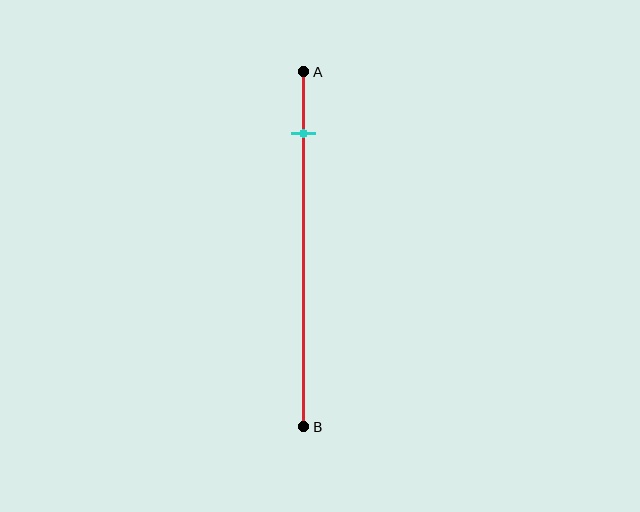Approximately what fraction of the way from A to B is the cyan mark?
The cyan mark is approximately 15% of the way from A to B.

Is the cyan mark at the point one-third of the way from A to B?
No, the mark is at about 15% from A, not at the 33% one-third point.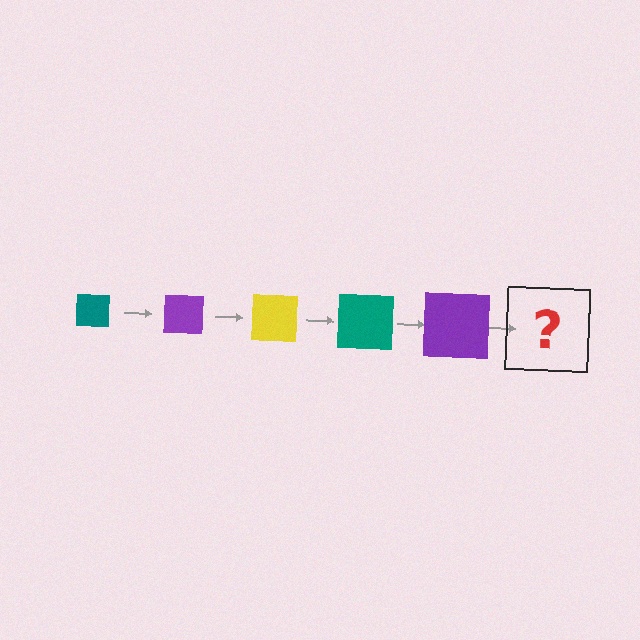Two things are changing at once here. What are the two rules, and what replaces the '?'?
The two rules are that the square grows larger each step and the color cycles through teal, purple, and yellow. The '?' should be a yellow square, larger than the previous one.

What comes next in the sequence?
The next element should be a yellow square, larger than the previous one.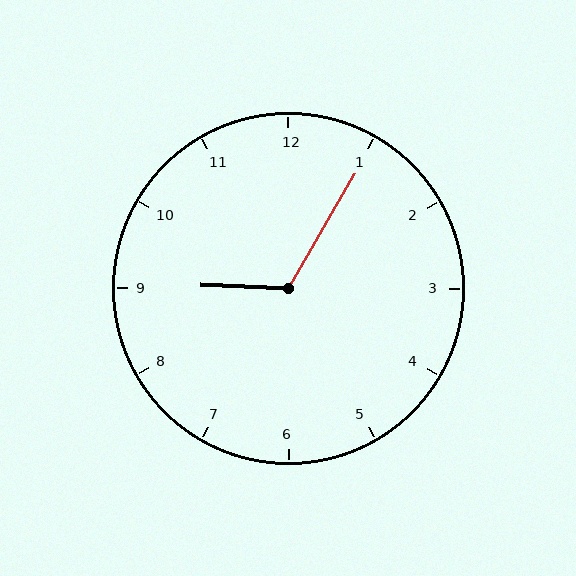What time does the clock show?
9:05.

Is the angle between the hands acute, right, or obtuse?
It is obtuse.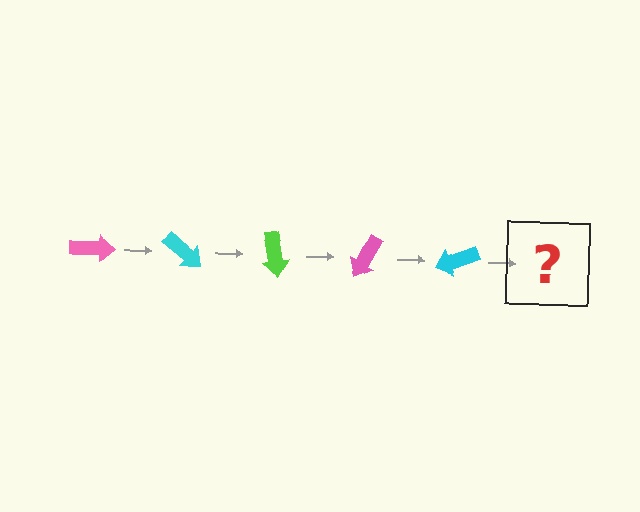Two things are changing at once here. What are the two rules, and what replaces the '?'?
The two rules are that it rotates 40 degrees each step and the color cycles through pink, cyan, and lime. The '?' should be a lime arrow, rotated 200 degrees from the start.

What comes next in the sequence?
The next element should be a lime arrow, rotated 200 degrees from the start.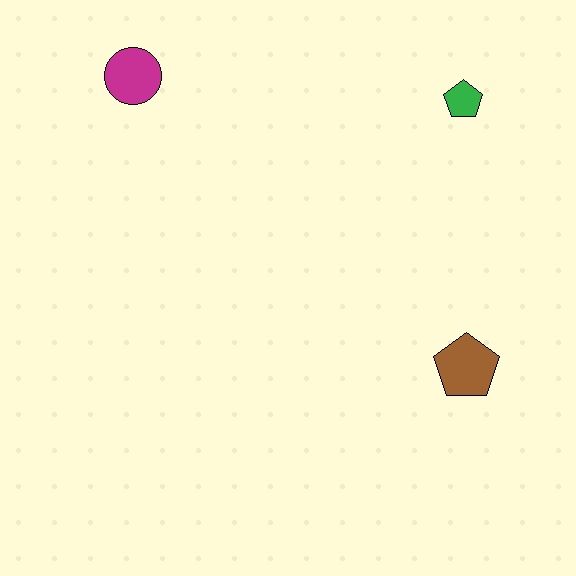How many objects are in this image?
There are 3 objects.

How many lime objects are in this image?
There are no lime objects.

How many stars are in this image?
There are no stars.